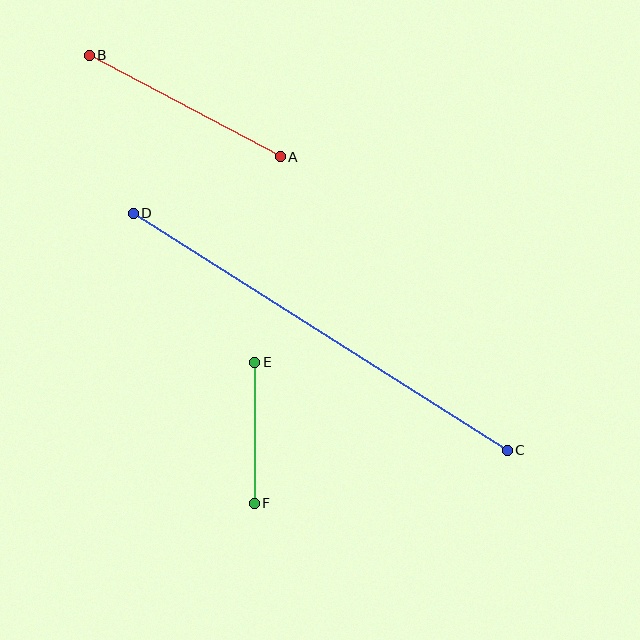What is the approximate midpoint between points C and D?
The midpoint is at approximately (320, 332) pixels.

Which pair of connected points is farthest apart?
Points C and D are farthest apart.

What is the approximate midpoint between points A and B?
The midpoint is at approximately (185, 106) pixels.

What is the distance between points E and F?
The distance is approximately 141 pixels.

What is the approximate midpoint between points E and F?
The midpoint is at approximately (254, 433) pixels.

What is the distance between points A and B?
The distance is approximately 216 pixels.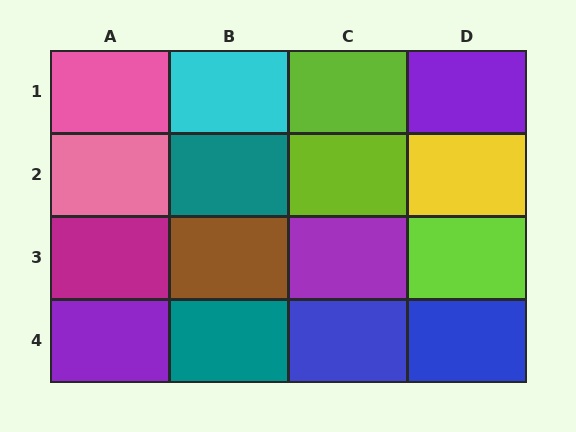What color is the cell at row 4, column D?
Blue.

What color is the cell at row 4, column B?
Teal.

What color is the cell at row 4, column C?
Blue.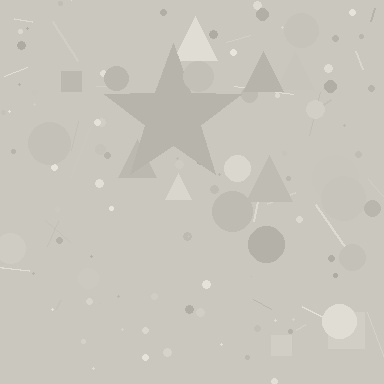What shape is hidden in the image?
A star is hidden in the image.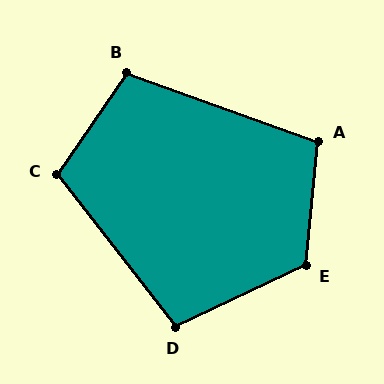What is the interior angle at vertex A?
Approximately 104 degrees (obtuse).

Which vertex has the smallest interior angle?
D, at approximately 103 degrees.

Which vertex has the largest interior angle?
E, at approximately 120 degrees.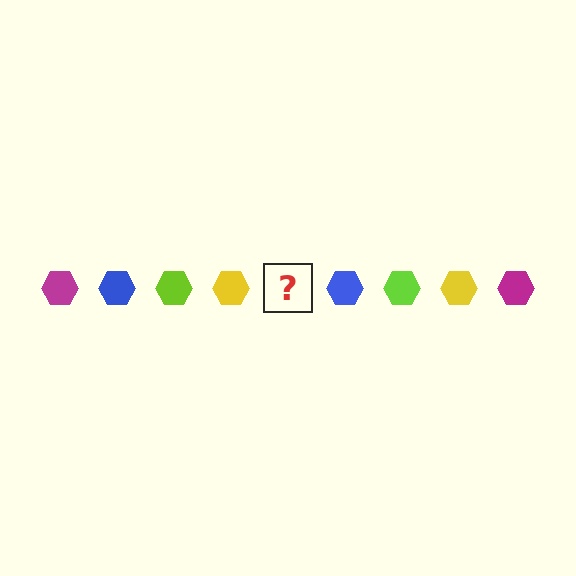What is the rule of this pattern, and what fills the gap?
The rule is that the pattern cycles through magenta, blue, lime, yellow hexagons. The gap should be filled with a magenta hexagon.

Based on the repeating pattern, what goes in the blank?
The blank should be a magenta hexagon.